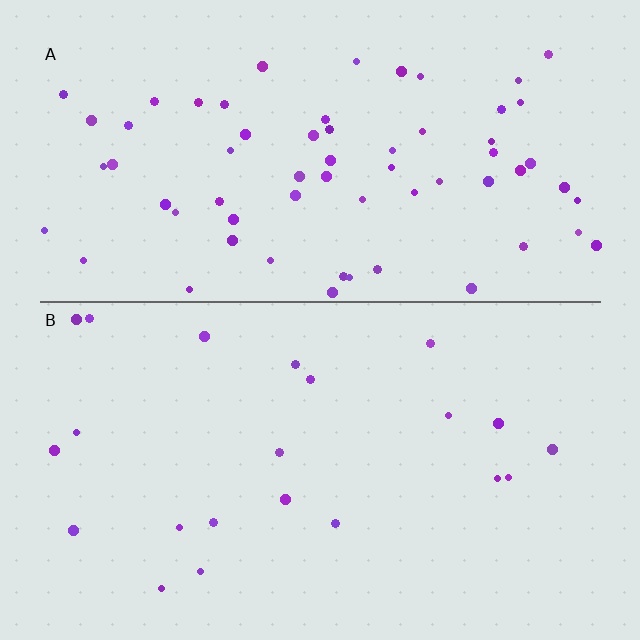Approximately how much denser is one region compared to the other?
Approximately 3.0× — region A over region B.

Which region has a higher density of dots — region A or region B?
A (the top).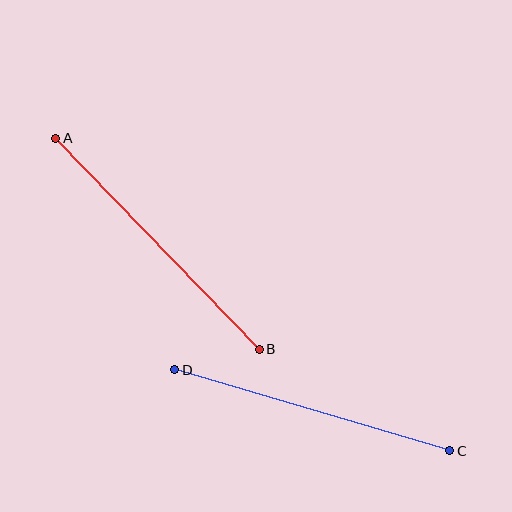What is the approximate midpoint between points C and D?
The midpoint is at approximately (312, 410) pixels.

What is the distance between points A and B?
The distance is approximately 293 pixels.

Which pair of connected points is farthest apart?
Points A and B are farthest apart.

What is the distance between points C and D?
The distance is approximately 287 pixels.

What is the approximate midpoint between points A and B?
The midpoint is at approximately (158, 244) pixels.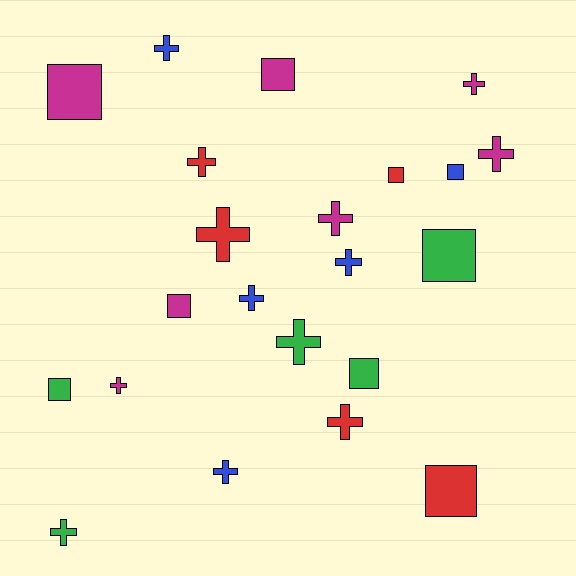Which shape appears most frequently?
Cross, with 13 objects.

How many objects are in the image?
There are 22 objects.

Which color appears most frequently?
Magenta, with 7 objects.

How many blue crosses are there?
There are 4 blue crosses.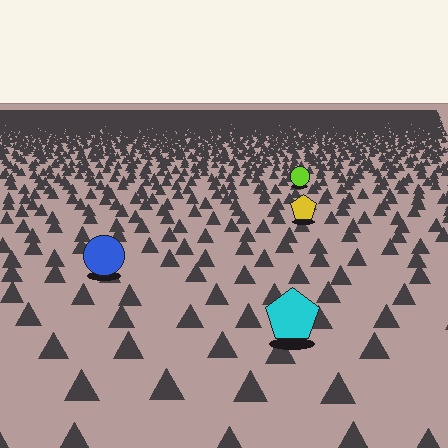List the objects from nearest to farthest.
From nearest to farthest: the cyan pentagon, the blue circle, the yellow pentagon, the lime circle.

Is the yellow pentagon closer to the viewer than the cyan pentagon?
No. The cyan pentagon is closer — you can tell from the texture gradient: the ground texture is coarser near it.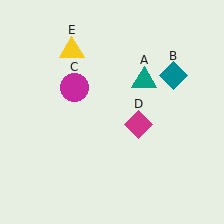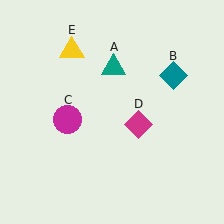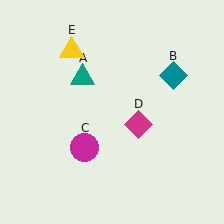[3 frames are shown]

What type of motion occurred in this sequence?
The teal triangle (object A), magenta circle (object C) rotated counterclockwise around the center of the scene.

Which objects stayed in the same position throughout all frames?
Teal diamond (object B) and magenta diamond (object D) and yellow triangle (object E) remained stationary.